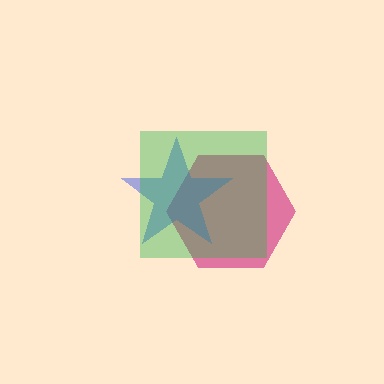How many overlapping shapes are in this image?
There are 3 overlapping shapes in the image.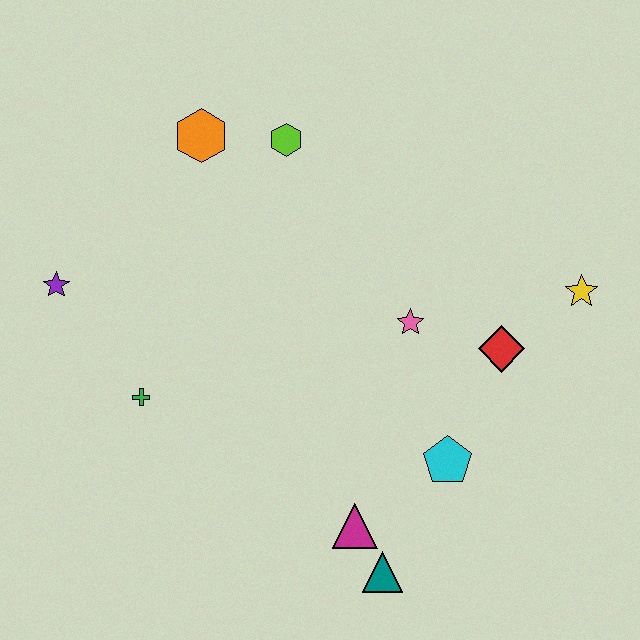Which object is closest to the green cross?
The purple star is closest to the green cross.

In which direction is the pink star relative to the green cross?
The pink star is to the right of the green cross.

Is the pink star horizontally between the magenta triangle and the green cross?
No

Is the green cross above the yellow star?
No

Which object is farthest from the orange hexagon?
The teal triangle is farthest from the orange hexagon.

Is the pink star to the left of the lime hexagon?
No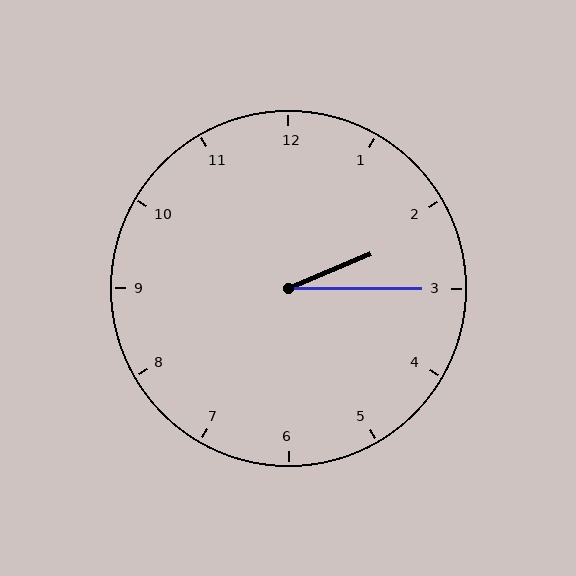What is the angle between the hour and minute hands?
Approximately 22 degrees.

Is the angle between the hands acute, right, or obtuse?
It is acute.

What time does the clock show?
2:15.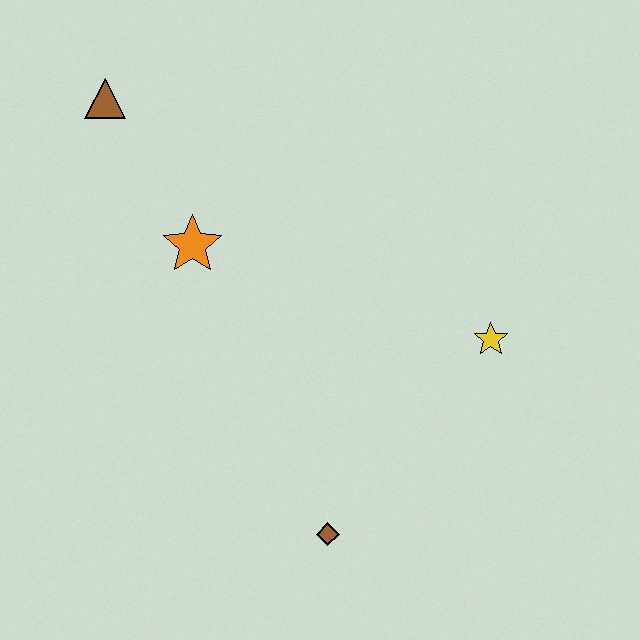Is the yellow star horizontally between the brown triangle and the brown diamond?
No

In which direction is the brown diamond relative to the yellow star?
The brown diamond is below the yellow star.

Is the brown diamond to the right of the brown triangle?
Yes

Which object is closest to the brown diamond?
The yellow star is closest to the brown diamond.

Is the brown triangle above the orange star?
Yes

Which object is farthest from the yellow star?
The brown triangle is farthest from the yellow star.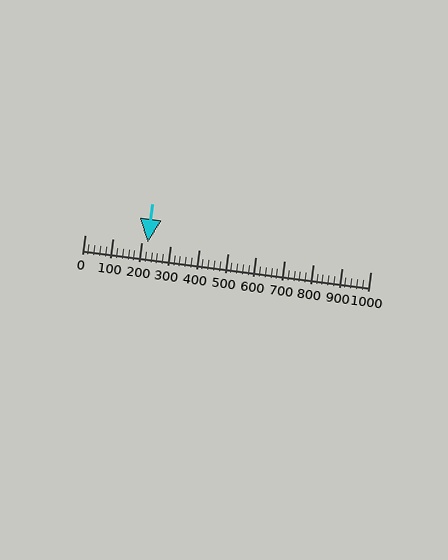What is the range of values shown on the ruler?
The ruler shows values from 0 to 1000.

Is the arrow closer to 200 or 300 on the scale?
The arrow is closer to 200.